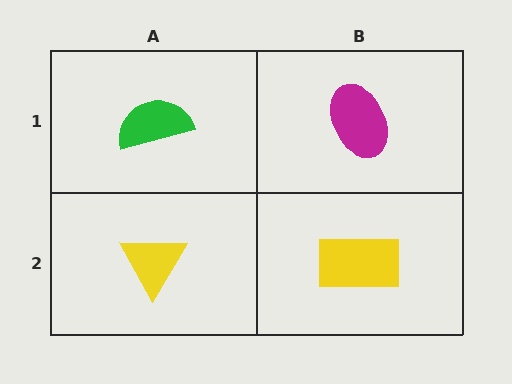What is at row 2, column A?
A yellow triangle.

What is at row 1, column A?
A green semicircle.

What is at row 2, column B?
A yellow rectangle.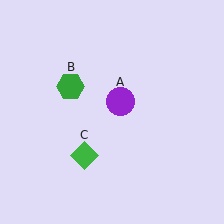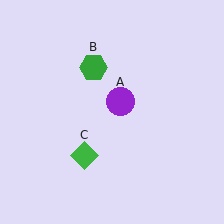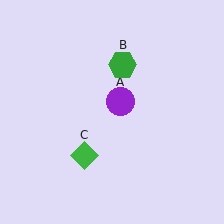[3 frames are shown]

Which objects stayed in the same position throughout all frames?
Purple circle (object A) and green diamond (object C) remained stationary.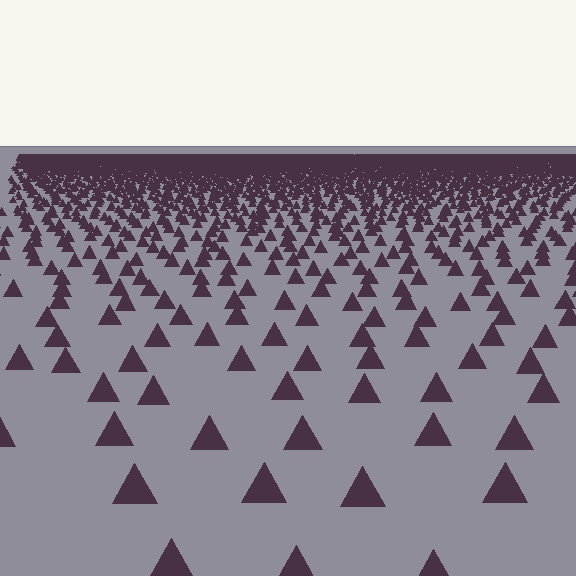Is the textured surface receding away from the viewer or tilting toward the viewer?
The surface is receding away from the viewer. Texture elements get smaller and denser toward the top.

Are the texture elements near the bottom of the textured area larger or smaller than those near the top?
Larger. Near the bottom, elements are closer to the viewer and appear at a bigger on-screen size.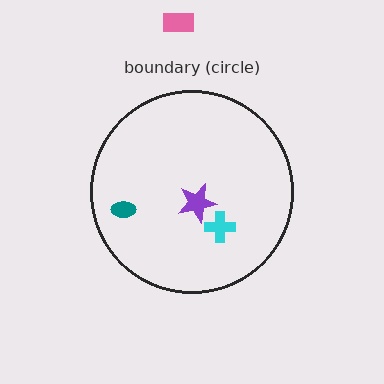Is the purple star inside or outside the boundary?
Inside.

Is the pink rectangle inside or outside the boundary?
Outside.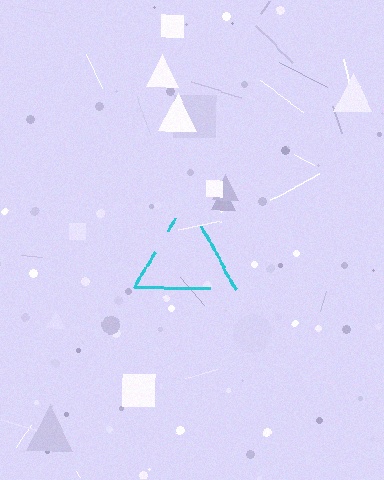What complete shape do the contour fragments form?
The contour fragments form a triangle.